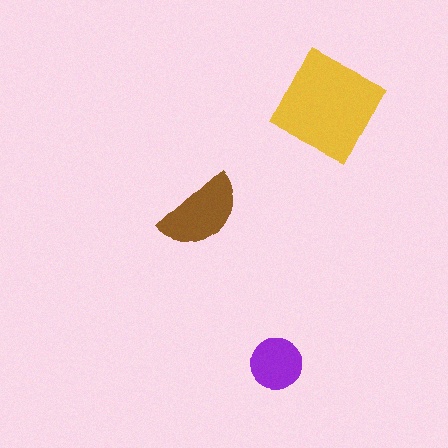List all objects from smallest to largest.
The purple circle, the brown semicircle, the yellow diamond.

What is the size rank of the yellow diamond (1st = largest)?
1st.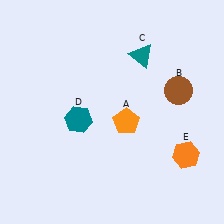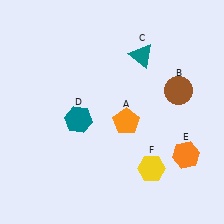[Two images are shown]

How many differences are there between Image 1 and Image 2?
There is 1 difference between the two images.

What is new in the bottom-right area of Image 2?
A yellow hexagon (F) was added in the bottom-right area of Image 2.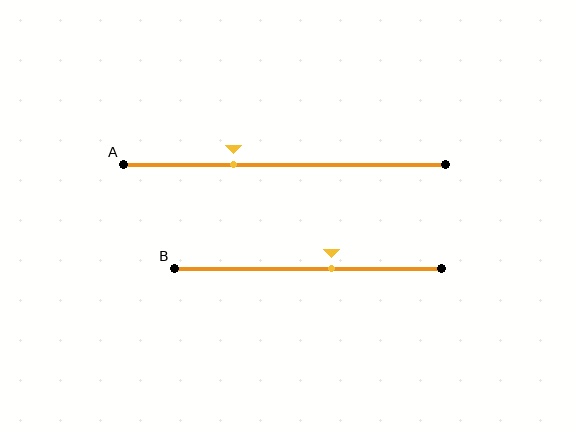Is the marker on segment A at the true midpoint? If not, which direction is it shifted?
No, the marker on segment A is shifted to the left by about 16% of the segment length.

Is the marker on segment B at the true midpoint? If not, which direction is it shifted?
No, the marker on segment B is shifted to the right by about 9% of the segment length.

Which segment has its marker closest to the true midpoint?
Segment B has its marker closest to the true midpoint.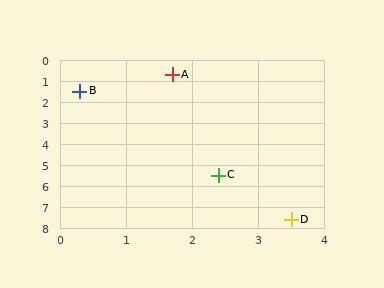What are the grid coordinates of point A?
Point A is at approximately (1.7, 0.7).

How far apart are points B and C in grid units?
Points B and C are about 4.5 grid units apart.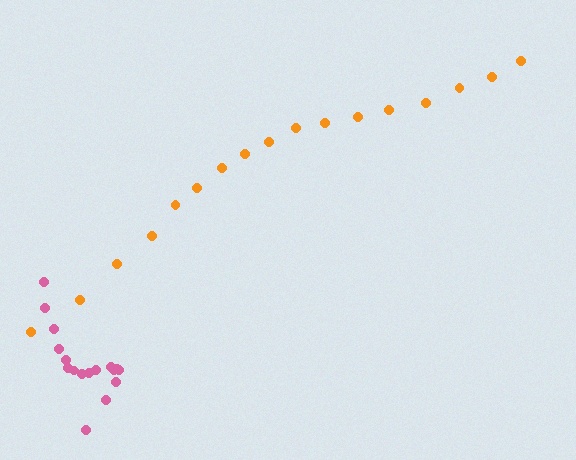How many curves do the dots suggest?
There are 2 distinct paths.